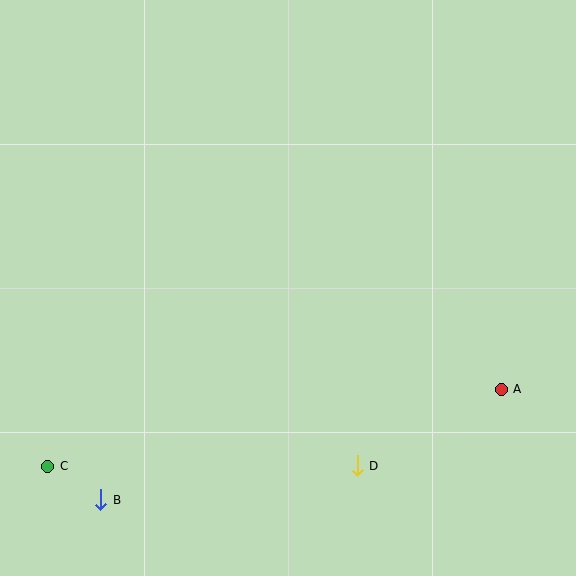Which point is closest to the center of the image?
Point D at (357, 466) is closest to the center.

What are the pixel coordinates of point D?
Point D is at (357, 466).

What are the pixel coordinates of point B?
Point B is at (101, 500).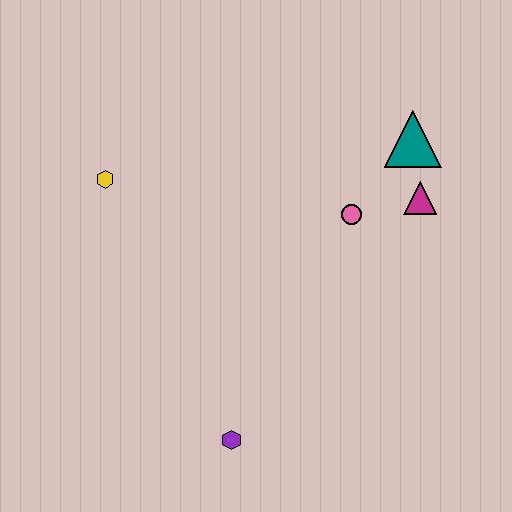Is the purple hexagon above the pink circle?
No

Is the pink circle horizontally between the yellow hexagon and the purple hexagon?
No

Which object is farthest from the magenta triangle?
The yellow hexagon is farthest from the magenta triangle.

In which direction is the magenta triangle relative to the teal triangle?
The magenta triangle is below the teal triangle.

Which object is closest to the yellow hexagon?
The pink circle is closest to the yellow hexagon.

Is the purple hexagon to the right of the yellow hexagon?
Yes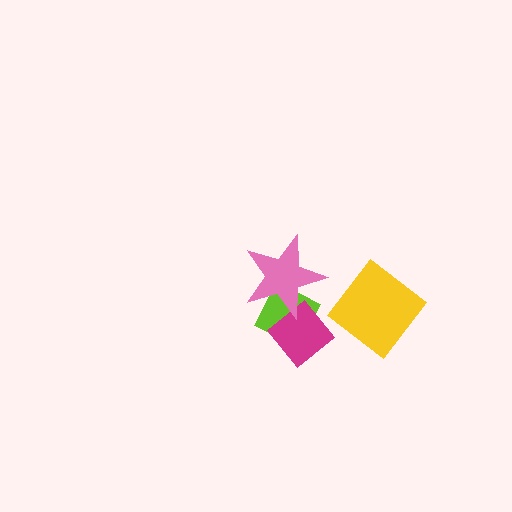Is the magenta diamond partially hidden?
Yes, it is partially covered by another shape.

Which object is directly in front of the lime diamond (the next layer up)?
The magenta diamond is directly in front of the lime diamond.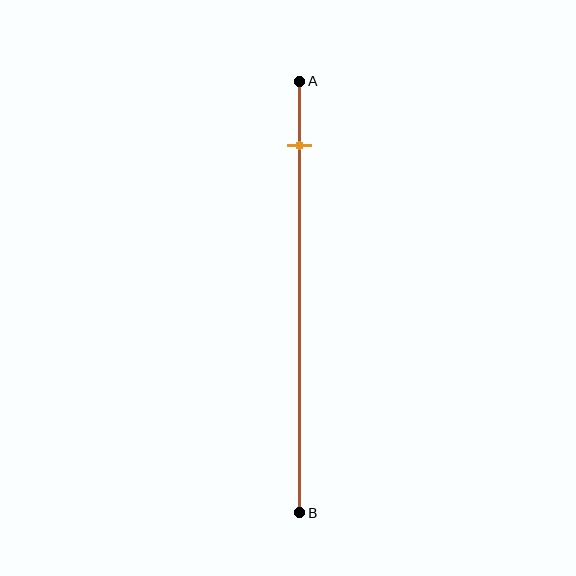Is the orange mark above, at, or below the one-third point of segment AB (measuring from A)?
The orange mark is above the one-third point of segment AB.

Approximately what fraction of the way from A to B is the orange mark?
The orange mark is approximately 15% of the way from A to B.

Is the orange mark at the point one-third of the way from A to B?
No, the mark is at about 15% from A, not at the 33% one-third point.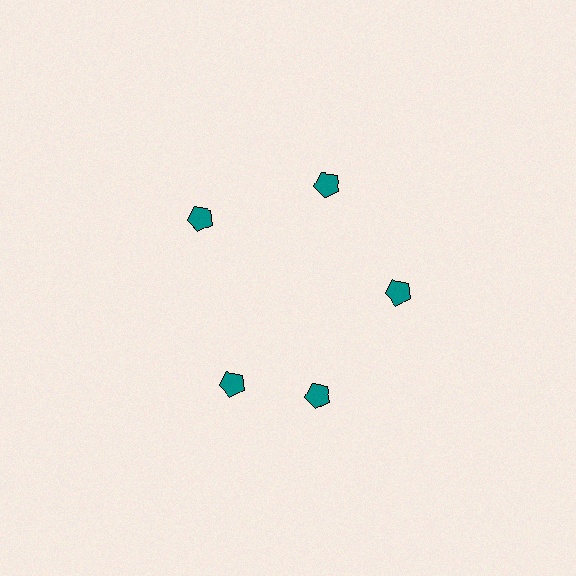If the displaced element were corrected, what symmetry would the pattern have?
It would have 5-fold rotational symmetry — the pattern would map onto itself every 72 degrees.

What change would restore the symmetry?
The symmetry would be restored by rotating it back into even spacing with its neighbors so that all 5 pentagons sit at equal angles and equal distance from the center.